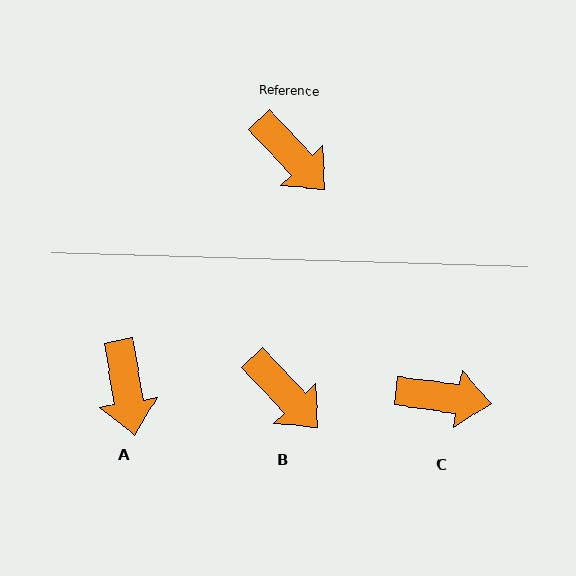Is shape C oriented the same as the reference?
No, it is off by about 39 degrees.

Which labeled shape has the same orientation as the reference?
B.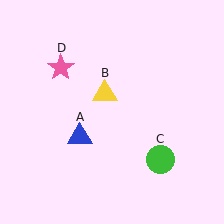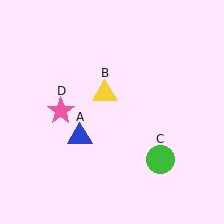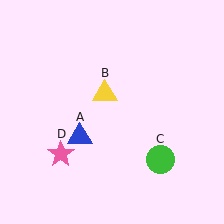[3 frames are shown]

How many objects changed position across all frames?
1 object changed position: pink star (object D).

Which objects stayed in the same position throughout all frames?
Blue triangle (object A) and yellow triangle (object B) and green circle (object C) remained stationary.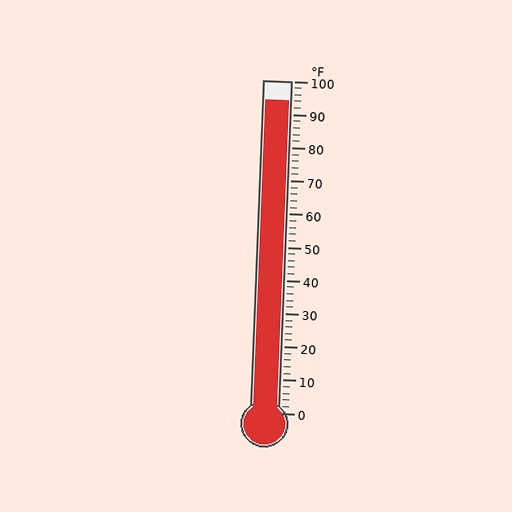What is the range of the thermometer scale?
The thermometer scale ranges from 0°F to 100°F.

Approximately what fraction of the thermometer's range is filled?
The thermometer is filled to approximately 95% of its range.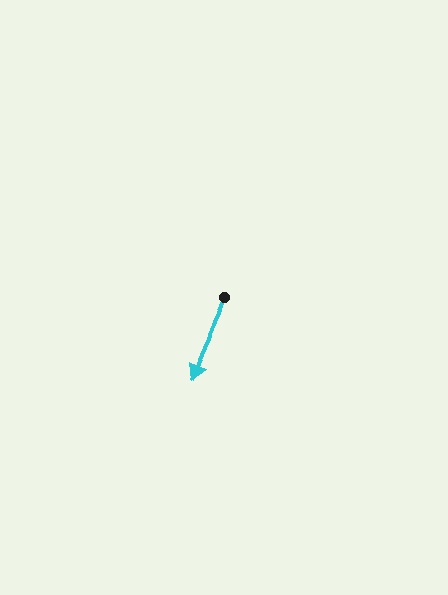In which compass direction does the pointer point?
Southwest.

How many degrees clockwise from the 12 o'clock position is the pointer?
Approximately 203 degrees.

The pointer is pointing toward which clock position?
Roughly 7 o'clock.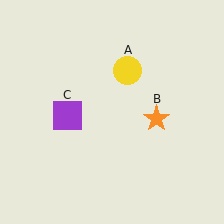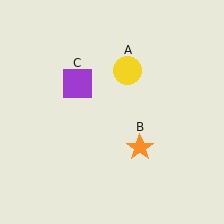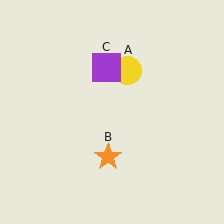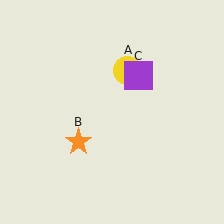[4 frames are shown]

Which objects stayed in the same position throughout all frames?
Yellow circle (object A) remained stationary.